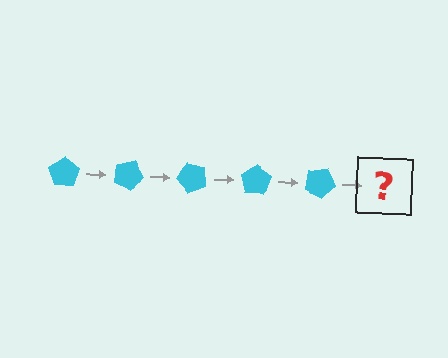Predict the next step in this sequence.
The next step is a cyan pentagon rotated 125 degrees.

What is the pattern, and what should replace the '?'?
The pattern is that the pentagon rotates 25 degrees each step. The '?' should be a cyan pentagon rotated 125 degrees.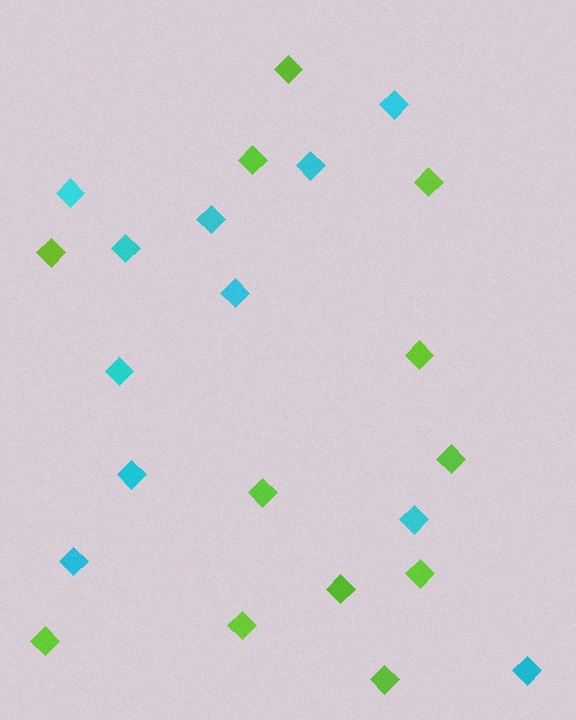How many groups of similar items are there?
There are 2 groups: one group of lime diamonds (12) and one group of cyan diamonds (11).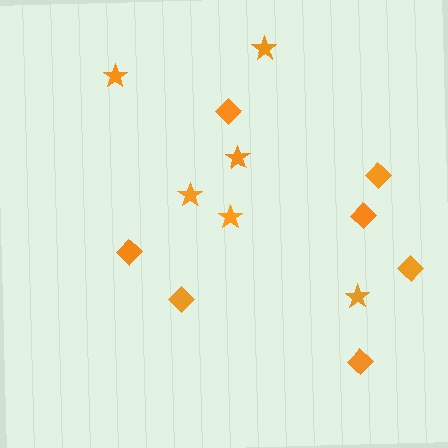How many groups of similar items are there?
There are 2 groups: one group of diamonds (7) and one group of stars (6).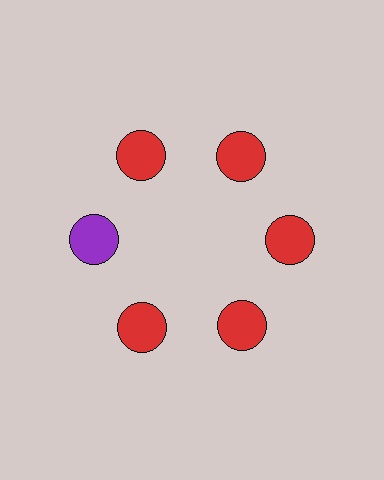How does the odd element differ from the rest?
It has a different color: purple instead of red.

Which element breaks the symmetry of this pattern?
The purple circle at roughly the 9 o'clock position breaks the symmetry. All other shapes are red circles.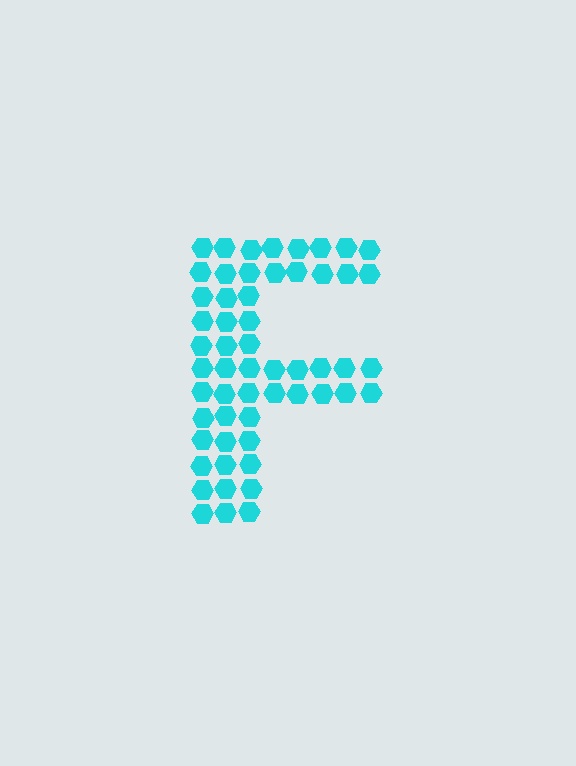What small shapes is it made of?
It is made of small hexagons.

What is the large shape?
The large shape is the letter F.